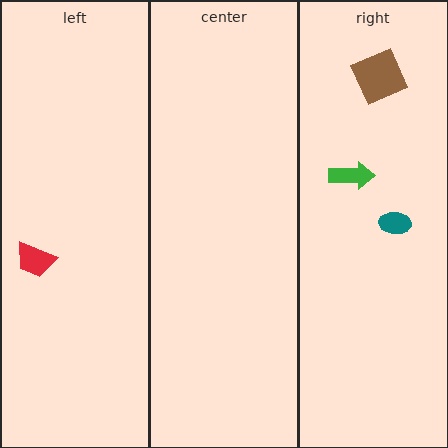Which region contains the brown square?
The right region.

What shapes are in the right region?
The brown square, the green arrow, the teal ellipse.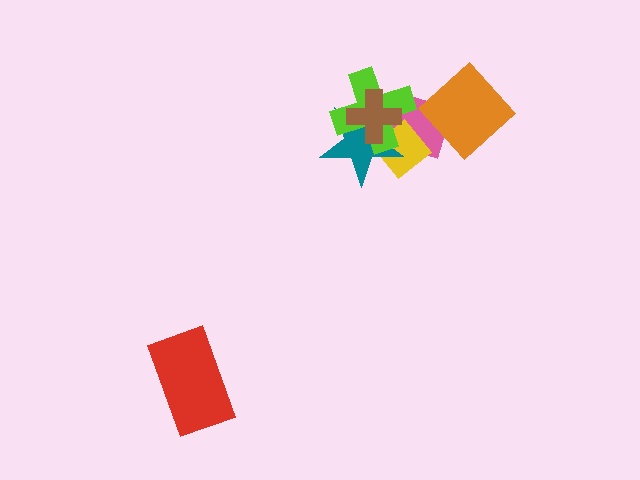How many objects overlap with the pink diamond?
5 objects overlap with the pink diamond.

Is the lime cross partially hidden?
Yes, it is partially covered by another shape.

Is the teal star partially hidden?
Yes, it is partially covered by another shape.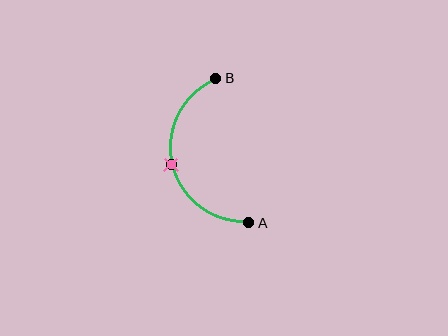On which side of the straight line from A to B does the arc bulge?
The arc bulges to the left of the straight line connecting A and B.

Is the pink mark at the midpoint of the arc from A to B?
Yes. The pink mark lies on the arc at equal arc-length from both A and B — it is the arc midpoint.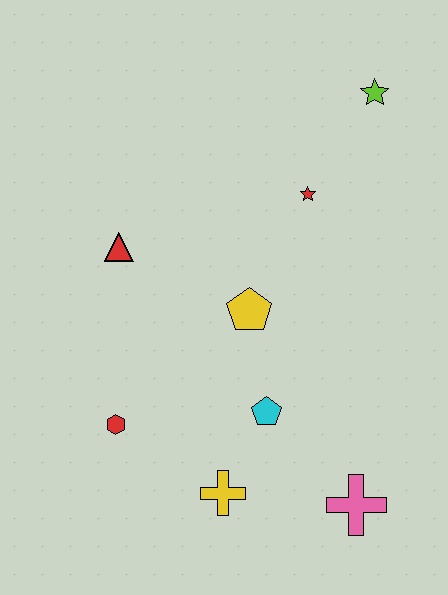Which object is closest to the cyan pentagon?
The yellow cross is closest to the cyan pentagon.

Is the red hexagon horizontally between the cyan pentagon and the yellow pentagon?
No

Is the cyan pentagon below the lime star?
Yes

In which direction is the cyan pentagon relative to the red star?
The cyan pentagon is below the red star.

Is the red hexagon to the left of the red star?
Yes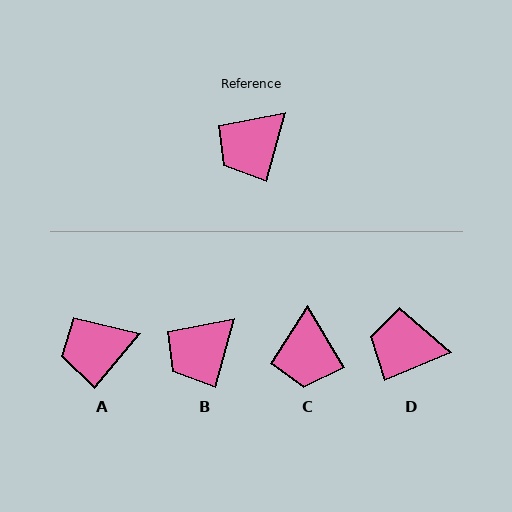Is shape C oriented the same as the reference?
No, it is off by about 46 degrees.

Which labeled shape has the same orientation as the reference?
B.